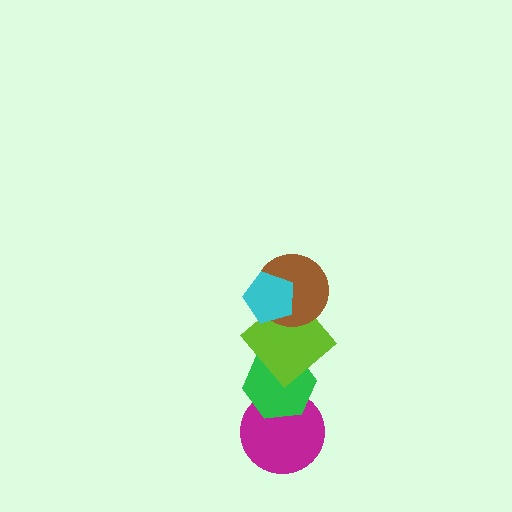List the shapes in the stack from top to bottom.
From top to bottom: the cyan pentagon, the brown circle, the lime diamond, the green hexagon, the magenta circle.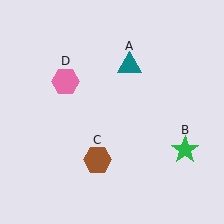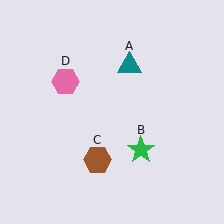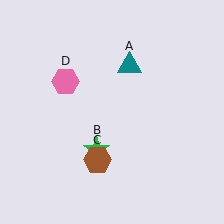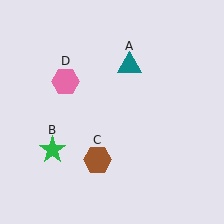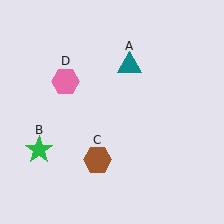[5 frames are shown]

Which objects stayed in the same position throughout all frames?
Teal triangle (object A) and brown hexagon (object C) and pink hexagon (object D) remained stationary.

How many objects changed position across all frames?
1 object changed position: green star (object B).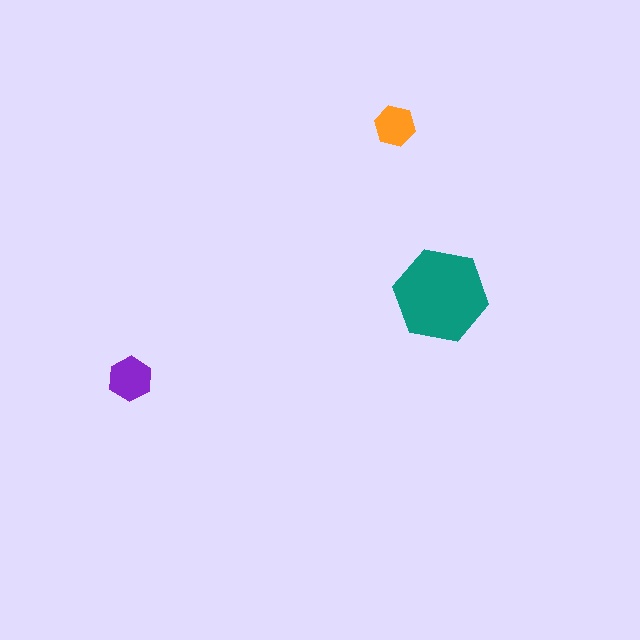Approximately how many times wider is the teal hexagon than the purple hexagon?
About 2 times wider.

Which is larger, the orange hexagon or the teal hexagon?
The teal one.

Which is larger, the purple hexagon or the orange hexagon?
The purple one.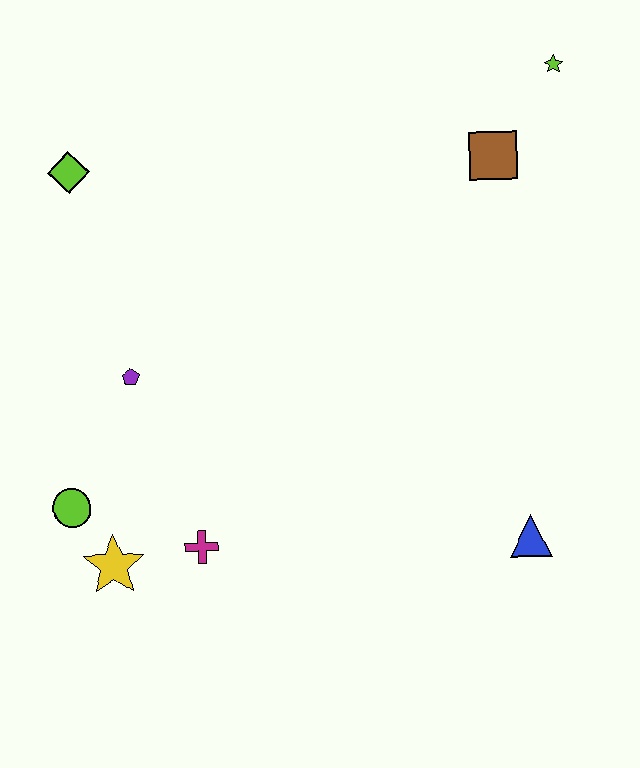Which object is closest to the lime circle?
The yellow star is closest to the lime circle.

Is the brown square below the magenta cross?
No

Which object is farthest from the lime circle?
The lime star is farthest from the lime circle.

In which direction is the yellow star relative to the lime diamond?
The yellow star is below the lime diamond.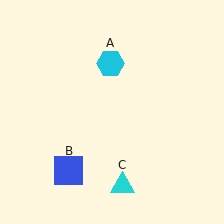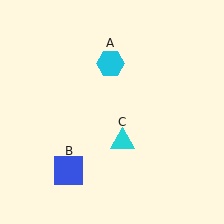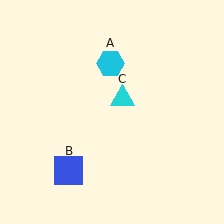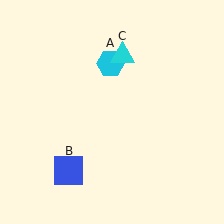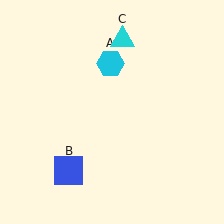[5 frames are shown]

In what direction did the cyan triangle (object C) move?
The cyan triangle (object C) moved up.